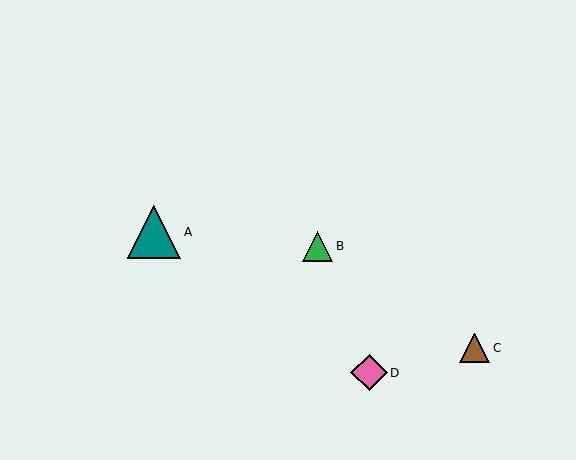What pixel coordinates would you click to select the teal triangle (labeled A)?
Click at (154, 232) to select the teal triangle A.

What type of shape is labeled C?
Shape C is a brown triangle.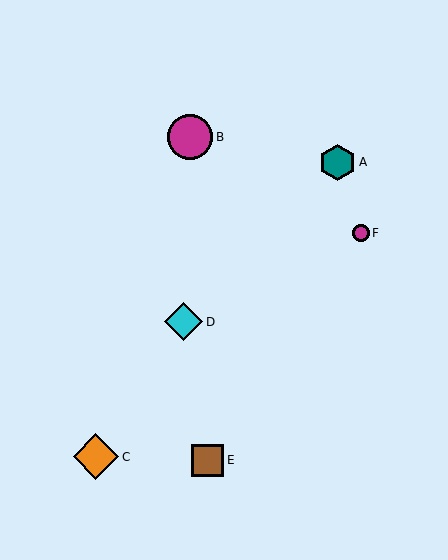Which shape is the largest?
The magenta circle (labeled B) is the largest.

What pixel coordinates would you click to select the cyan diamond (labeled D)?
Click at (184, 322) to select the cyan diamond D.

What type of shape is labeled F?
Shape F is a magenta circle.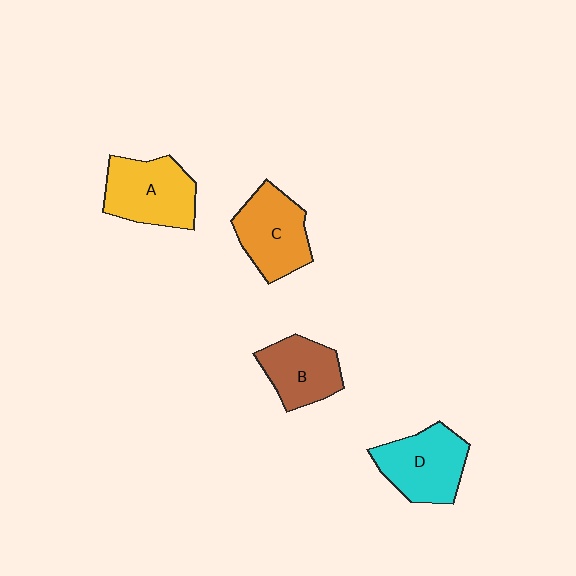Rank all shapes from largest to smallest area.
From largest to smallest: A (yellow), D (cyan), C (orange), B (brown).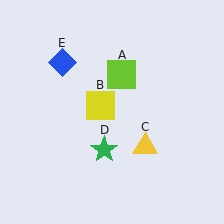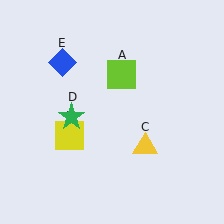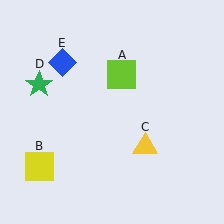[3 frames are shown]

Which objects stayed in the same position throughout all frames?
Lime square (object A) and yellow triangle (object C) and blue diamond (object E) remained stationary.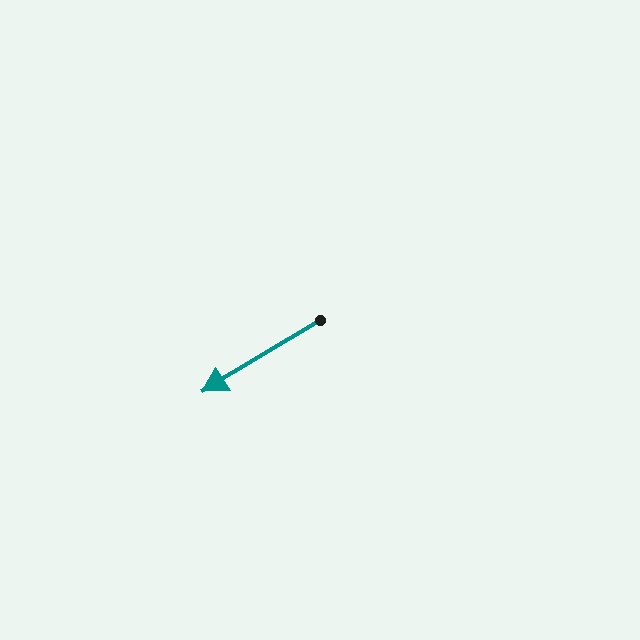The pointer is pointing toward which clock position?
Roughly 8 o'clock.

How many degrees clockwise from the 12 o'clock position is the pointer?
Approximately 239 degrees.